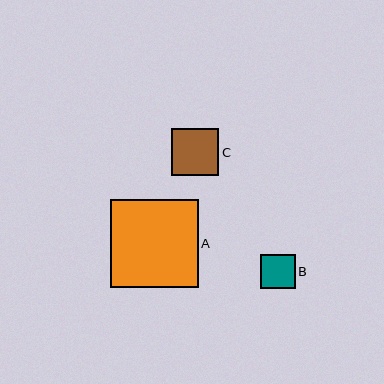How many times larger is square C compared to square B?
Square C is approximately 1.4 times the size of square B.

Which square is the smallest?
Square B is the smallest with a size of approximately 34 pixels.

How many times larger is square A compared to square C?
Square A is approximately 1.9 times the size of square C.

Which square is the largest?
Square A is the largest with a size of approximately 88 pixels.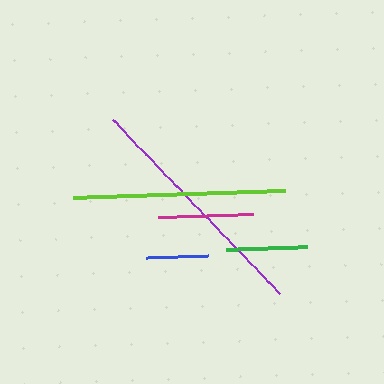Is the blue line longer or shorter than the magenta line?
The magenta line is longer than the blue line.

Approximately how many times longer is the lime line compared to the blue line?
The lime line is approximately 3.4 times the length of the blue line.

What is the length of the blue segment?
The blue segment is approximately 63 pixels long.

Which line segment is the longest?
The purple line is the longest at approximately 243 pixels.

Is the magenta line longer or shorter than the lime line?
The lime line is longer than the magenta line.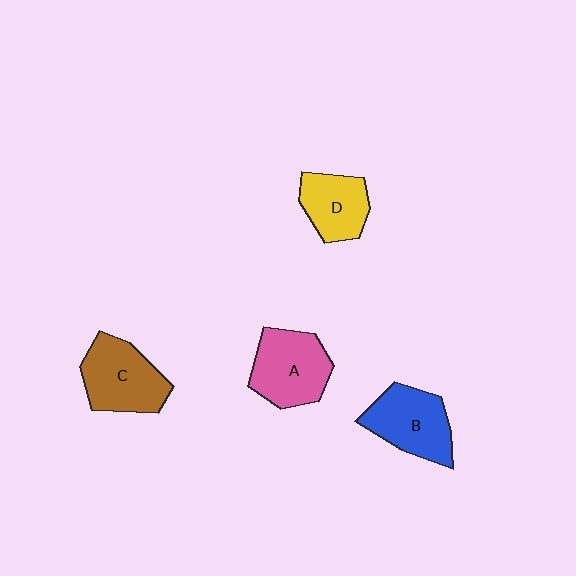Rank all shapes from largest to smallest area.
From largest to smallest: C (brown), A (pink), B (blue), D (yellow).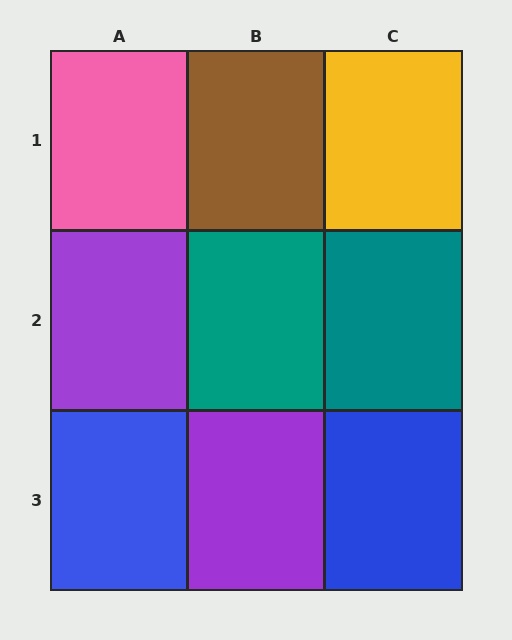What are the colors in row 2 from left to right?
Purple, teal, teal.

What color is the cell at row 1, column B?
Brown.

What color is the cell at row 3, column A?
Blue.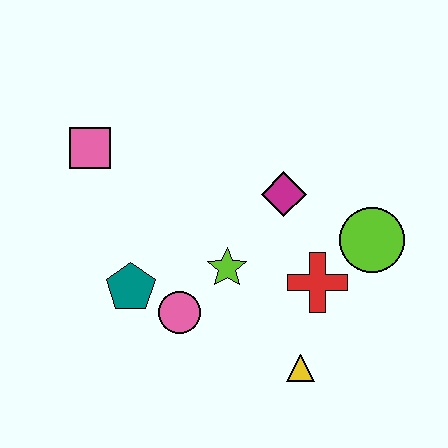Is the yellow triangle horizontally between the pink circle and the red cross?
Yes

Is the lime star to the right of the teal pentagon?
Yes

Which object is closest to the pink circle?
The teal pentagon is closest to the pink circle.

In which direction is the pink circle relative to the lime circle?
The pink circle is to the left of the lime circle.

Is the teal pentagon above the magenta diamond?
No